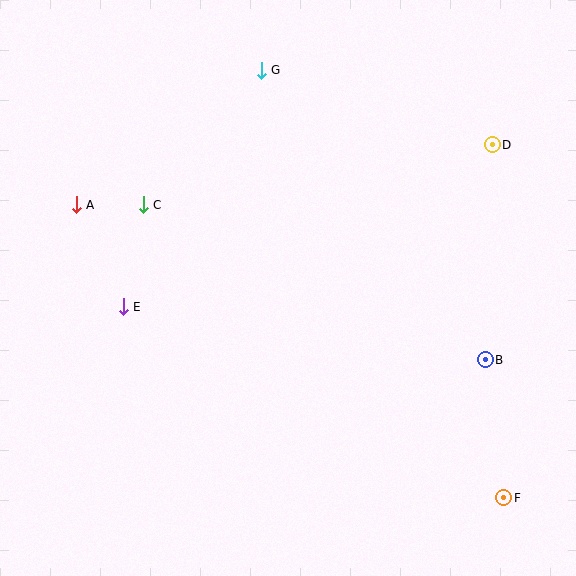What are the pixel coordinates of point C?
Point C is at (143, 205).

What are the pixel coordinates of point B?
Point B is at (485, 360).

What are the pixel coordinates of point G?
Point G is at (261, 70).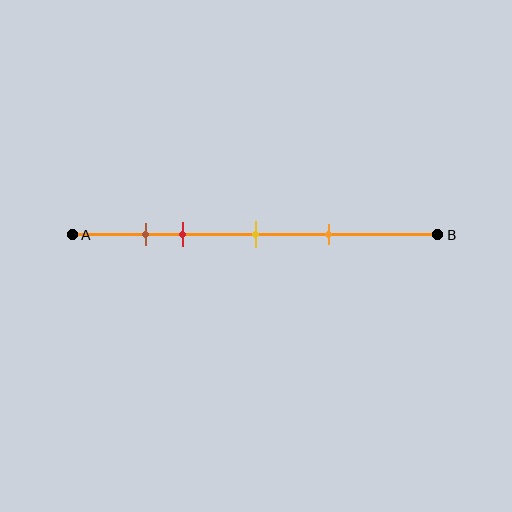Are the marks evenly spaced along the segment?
No, the marks are not evenly spaced.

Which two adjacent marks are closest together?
The brown and red marks are the closest adjacent pair.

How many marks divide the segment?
There are 4 marks dividing the segment.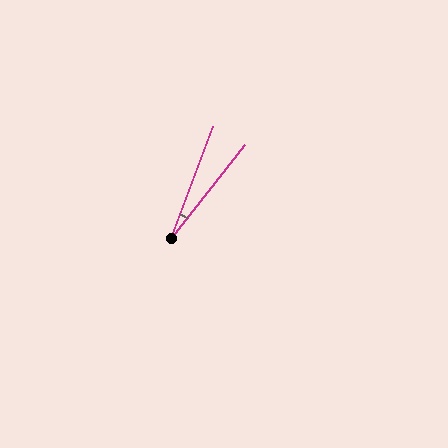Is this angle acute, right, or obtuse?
It is acute.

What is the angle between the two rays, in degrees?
Approximately 18 degrees.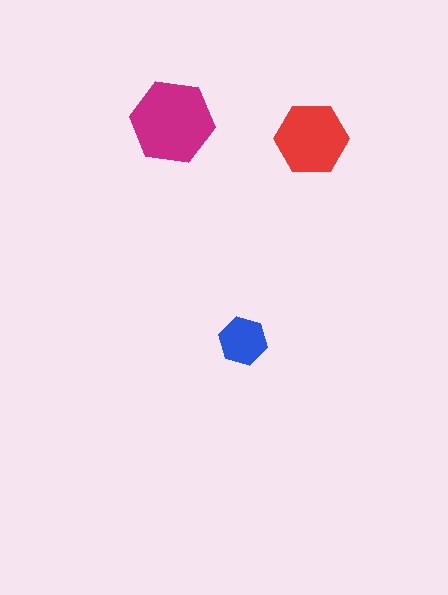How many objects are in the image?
There are 3 objects in the image.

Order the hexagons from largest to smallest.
the magenta one, the red one, the blue one.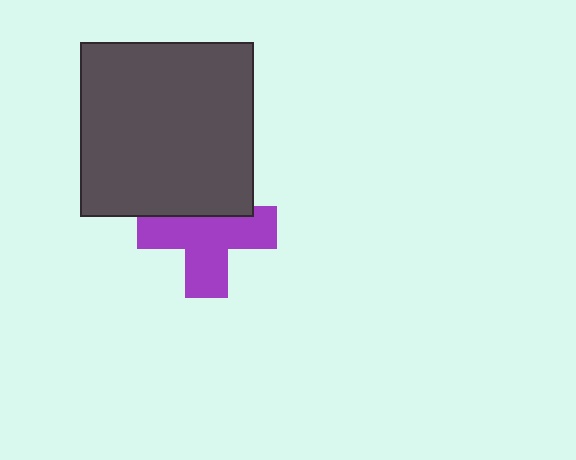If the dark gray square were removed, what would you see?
You would see the complete purple cross.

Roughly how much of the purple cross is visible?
Most of it is visible (roughly 67%).